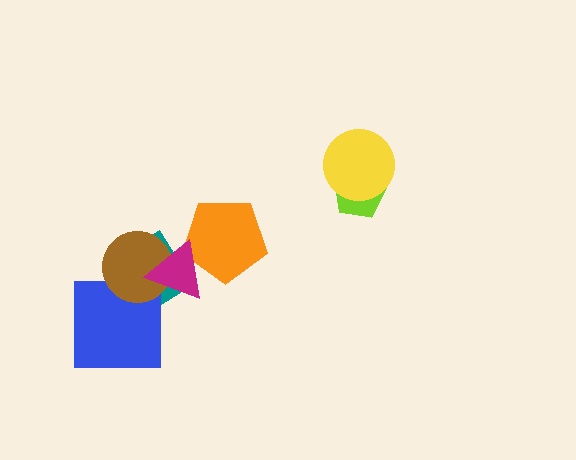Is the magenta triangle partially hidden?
No, no other shape covers it.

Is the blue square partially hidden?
Yes, it is partially covered by another shape.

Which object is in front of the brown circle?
The magenta triangle is in front of the brown circle.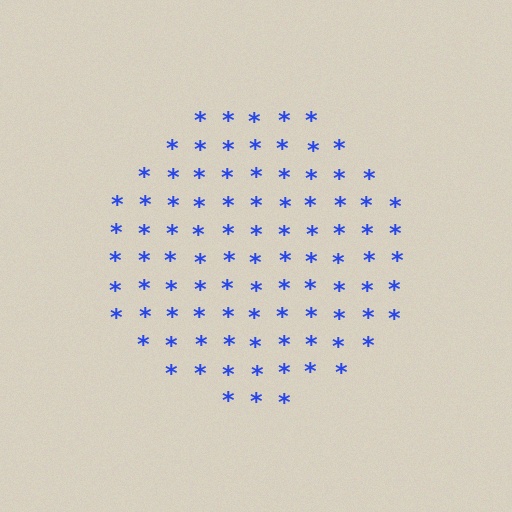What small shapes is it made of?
It is made of small asterisks.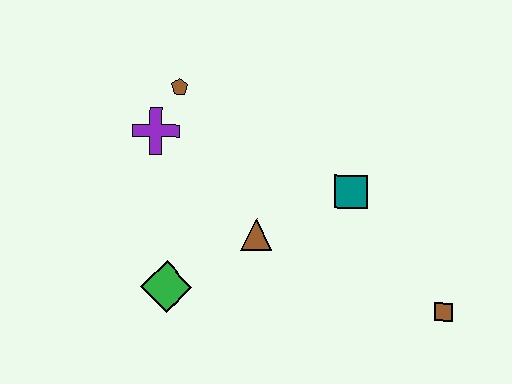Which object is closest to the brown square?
The teal square is closest to the brown square.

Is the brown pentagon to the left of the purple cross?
No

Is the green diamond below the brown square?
No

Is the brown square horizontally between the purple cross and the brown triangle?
No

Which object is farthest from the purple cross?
The brown square is farthest from the purple cross.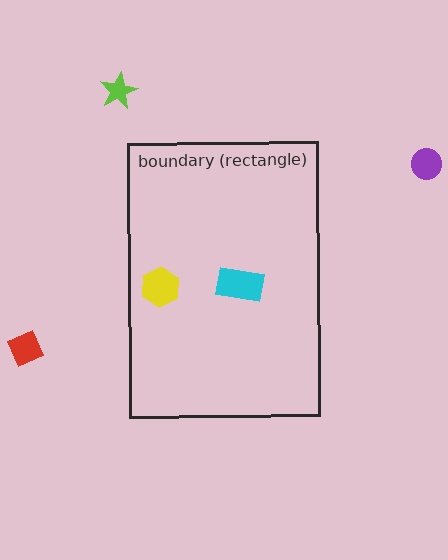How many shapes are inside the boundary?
2 inside, 3 outside.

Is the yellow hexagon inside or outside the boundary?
Inside.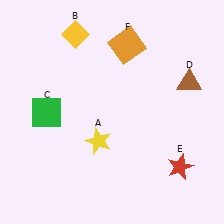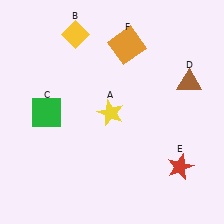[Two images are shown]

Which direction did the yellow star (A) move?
The yellow star (A) moved up.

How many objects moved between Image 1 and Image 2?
1 object moved between the two images.